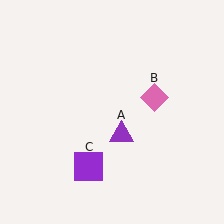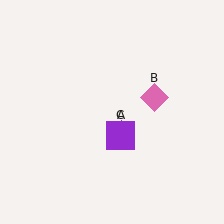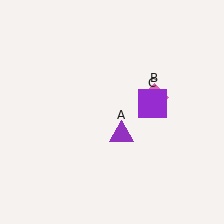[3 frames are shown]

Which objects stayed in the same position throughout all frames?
Purple triangle (object A) and pink diamond (object B) remained stationary.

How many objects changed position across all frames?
1 object changed position: purple square (object C).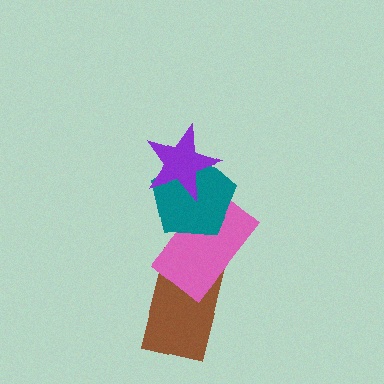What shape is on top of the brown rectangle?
The pink rectangle is on top of the brown rectangle.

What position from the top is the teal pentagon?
The teal pentagon is 2nd from the top.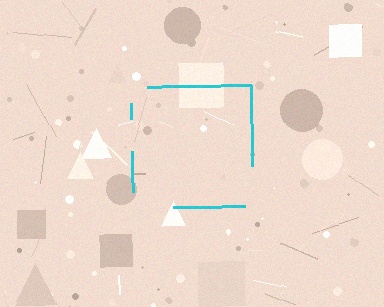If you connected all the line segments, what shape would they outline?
They would outline a square.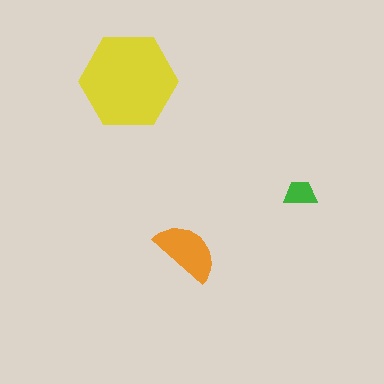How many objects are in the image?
There are 3 objects in the image.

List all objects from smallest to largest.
The green trapezoid, the orange semicircle, the yellow hexagon.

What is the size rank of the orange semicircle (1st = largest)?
2nd.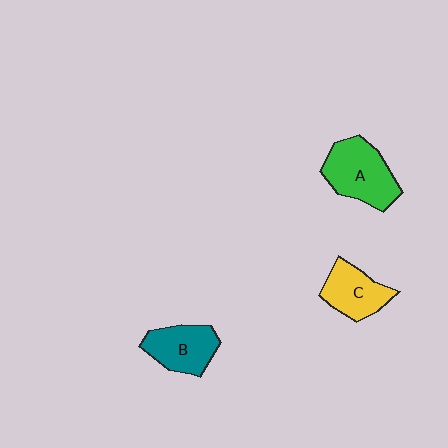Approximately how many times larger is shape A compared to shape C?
Approximately 1.4 times.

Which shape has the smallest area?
Shape C (yellow).